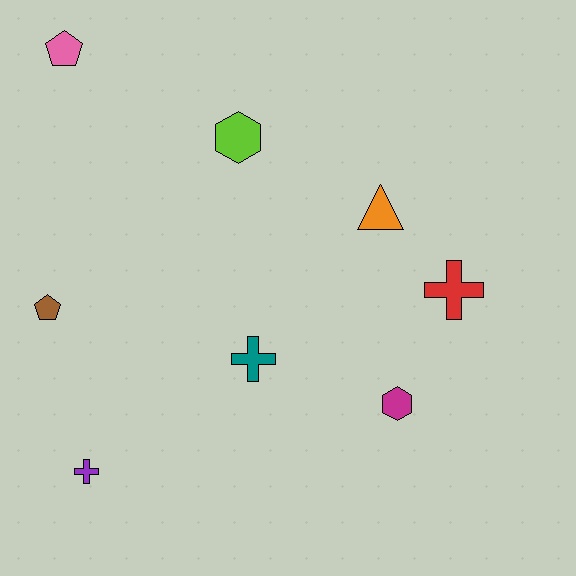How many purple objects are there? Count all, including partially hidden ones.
There is 1 purple object.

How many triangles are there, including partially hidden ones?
There is 1 triangle.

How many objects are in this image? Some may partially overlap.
There are 8 objects.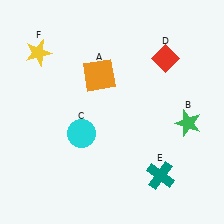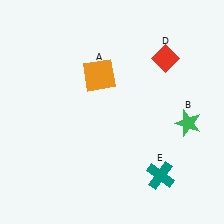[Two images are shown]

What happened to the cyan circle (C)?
The cyan circle (C) was removed in Image 2. It was in the bottom-left area of Image 1.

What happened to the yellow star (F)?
The yellow star (F) was removed in Image 2. It was in the top-left area of Image 1.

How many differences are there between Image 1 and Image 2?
There are 2 differences between the two images.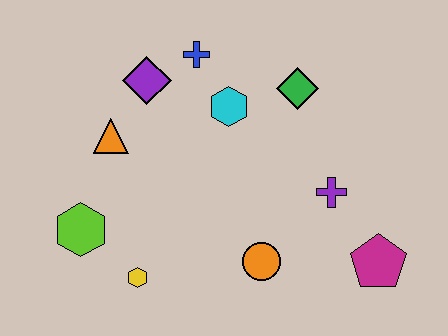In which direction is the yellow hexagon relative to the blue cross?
The yellow hexagon is below the blue cross.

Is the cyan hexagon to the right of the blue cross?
Yes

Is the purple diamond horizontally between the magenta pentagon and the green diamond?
No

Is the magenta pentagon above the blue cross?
No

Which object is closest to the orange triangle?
The purple diamond is closest to the orange triangle.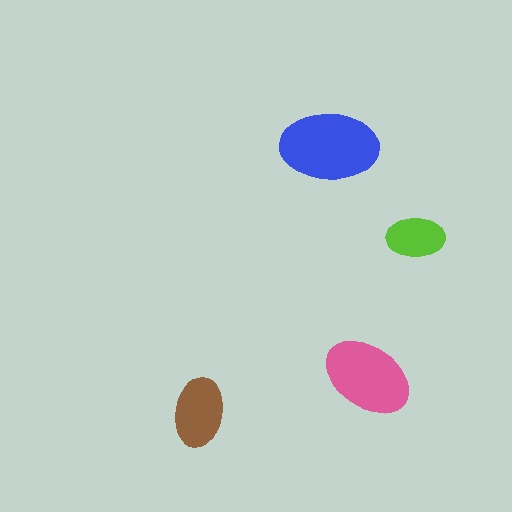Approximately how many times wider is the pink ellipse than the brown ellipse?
About 1.5 times wider.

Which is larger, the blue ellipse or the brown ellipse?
The blue one.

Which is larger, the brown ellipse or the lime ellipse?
The brown one.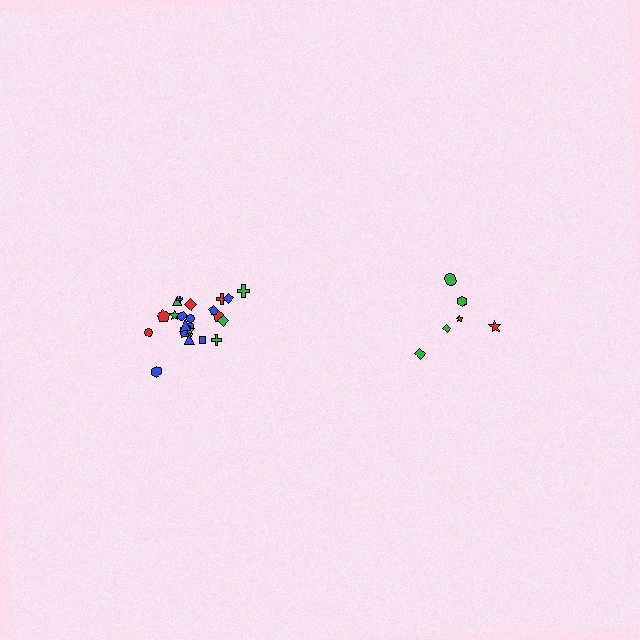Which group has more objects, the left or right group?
The left group.